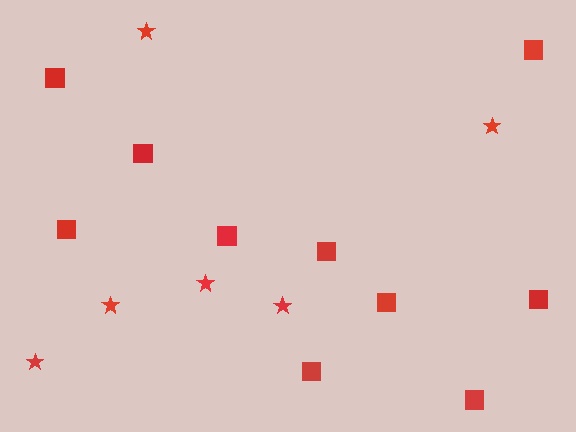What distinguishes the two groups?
There are 2 groups: one group of squares (10) and one group of stars (6).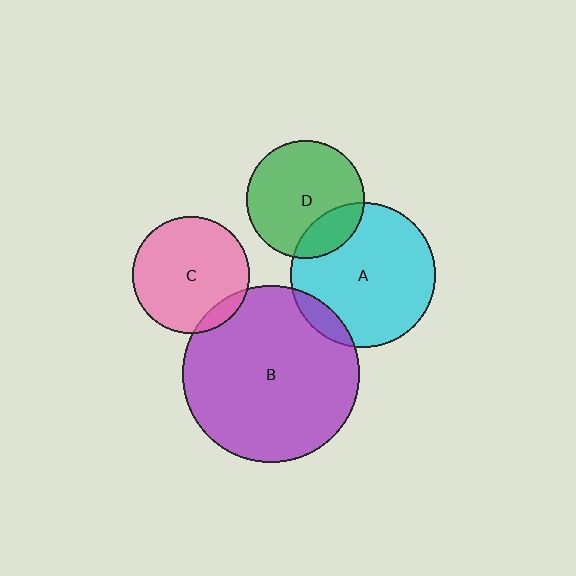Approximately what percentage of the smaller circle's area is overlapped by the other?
Approximately 10%.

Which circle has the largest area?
Circle B (purple).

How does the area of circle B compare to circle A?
Approximately 1.5 times.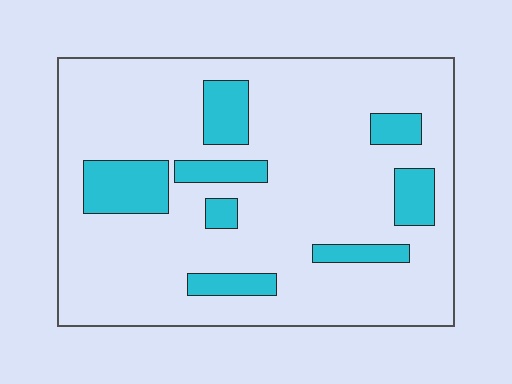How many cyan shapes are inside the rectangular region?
8.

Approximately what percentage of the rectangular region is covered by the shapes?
Approximately 15%.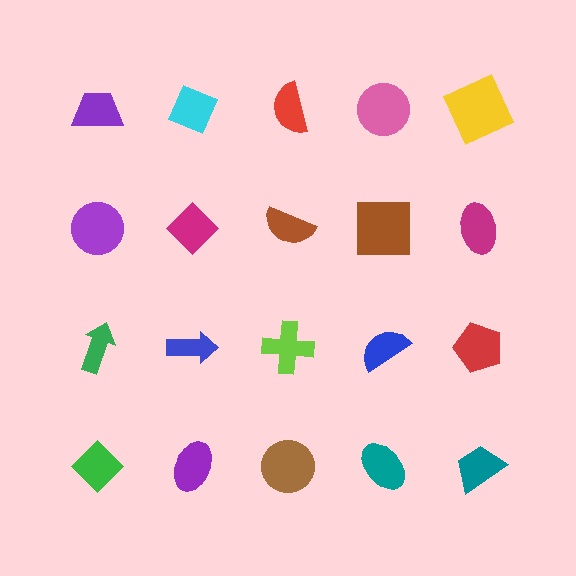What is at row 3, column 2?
A blue arrow.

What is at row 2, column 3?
A brown semicircle.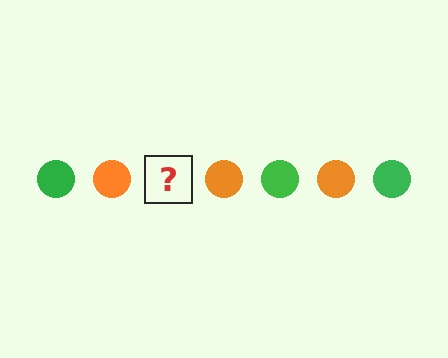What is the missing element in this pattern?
The missing element is a green circle.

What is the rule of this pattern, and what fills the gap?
The rule is that the pattern cycles through green, orange circles. The gap should be filled with a green circle.